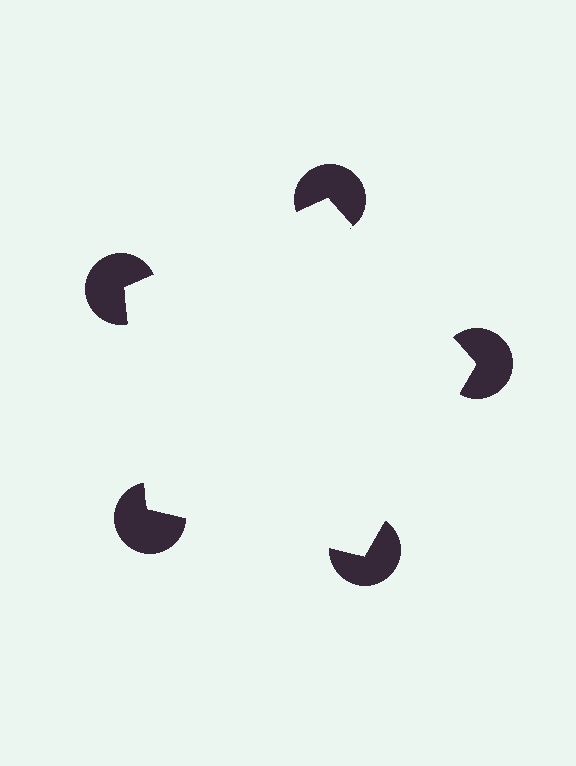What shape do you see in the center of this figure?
An illusory pentagon — its edges are inferred from the aligned wedge cuts in the pac-man discs, not physically drawn.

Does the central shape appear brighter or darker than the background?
It typically appears slightly brighter than the background, even though no actual brightness change is drawn.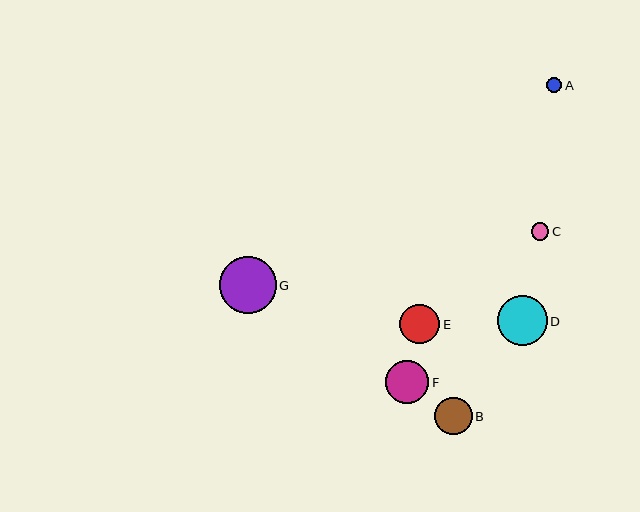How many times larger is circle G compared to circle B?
Circle G is approximately 1.5 times the size of circle B.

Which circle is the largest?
Circle G is the largest with a size of approximately 57 pixels.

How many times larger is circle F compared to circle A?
Circle F is approximately 2.8 times the size of circle A.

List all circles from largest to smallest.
From largest to smallest: G, D, F, E, B, C, A.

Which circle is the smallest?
Circle A is the smallest with a size of approximately 15 pixels.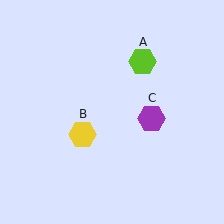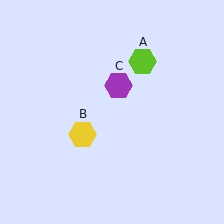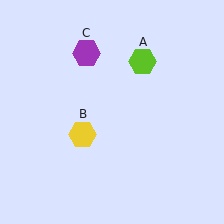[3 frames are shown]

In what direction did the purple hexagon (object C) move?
The purple hexagon (object C) moved up and to the left.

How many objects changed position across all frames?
1 object changed position: purple hexagon (object C).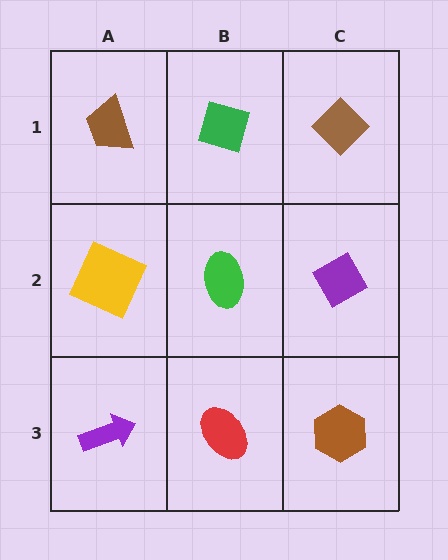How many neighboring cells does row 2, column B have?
4.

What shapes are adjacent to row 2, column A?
A brown trapezoid (row 1, column A), a purple arrow (row 3, column A), a green ellipse (row 2, column B).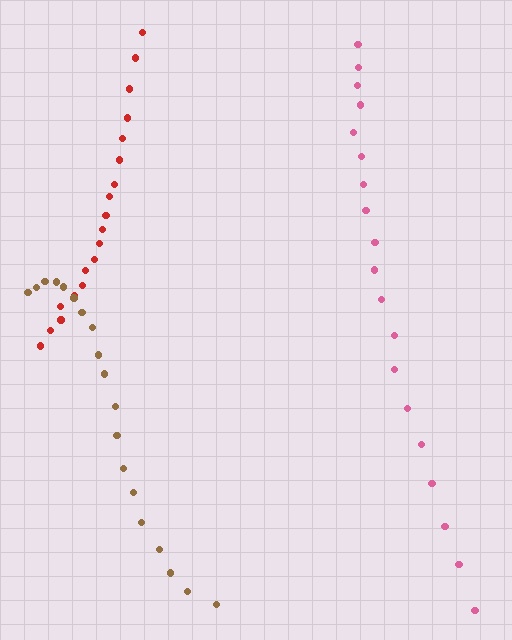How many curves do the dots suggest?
There are 3 distinct paths.